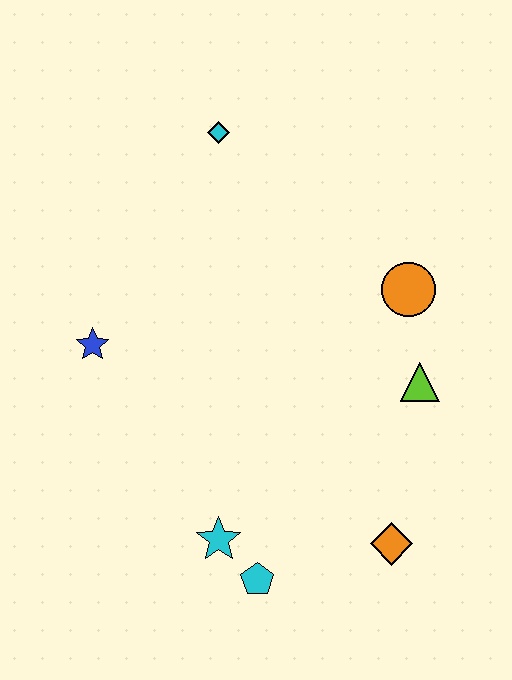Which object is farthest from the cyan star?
The cyan diamond is farthest from the cyan star.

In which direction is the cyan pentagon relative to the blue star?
The cyan pentagon is below the blue star.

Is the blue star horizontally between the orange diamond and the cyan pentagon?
No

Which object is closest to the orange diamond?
The cyan pentagon is closest to the orange diamond.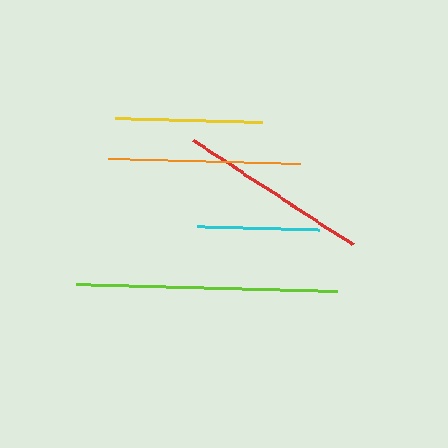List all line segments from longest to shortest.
From longest to shortest: lime, orange, red, yellow, cyan.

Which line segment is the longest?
The lime line is the longest at approximately 261 pixels.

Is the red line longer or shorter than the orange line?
The orange line is longer than the red line.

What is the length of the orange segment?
The orange segment is approximately 192 pixels long.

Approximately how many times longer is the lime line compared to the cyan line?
The lime line is approximately 2.1 times the length of the cyan line.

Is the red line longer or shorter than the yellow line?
The red line is longer than the yellow line.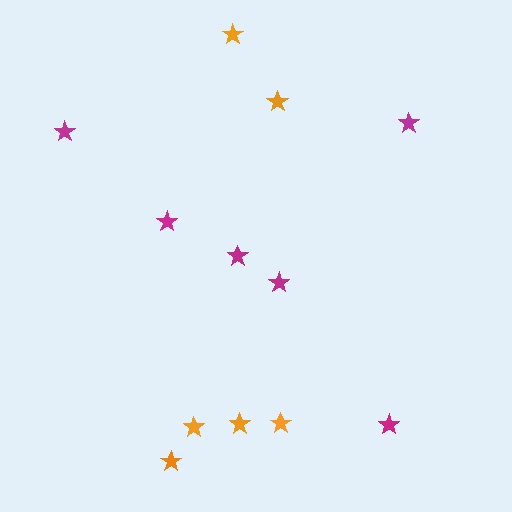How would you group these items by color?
There are 2 groups: one group of orange stars (6) and one group of magenta stars (6).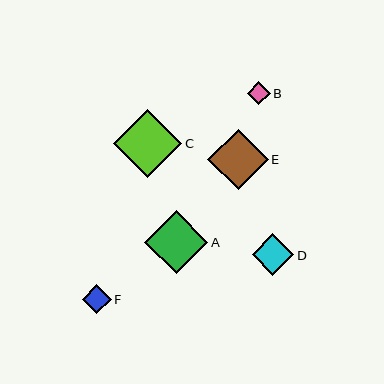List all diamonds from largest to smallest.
From largest to smallest: C, A, E, D, F, B.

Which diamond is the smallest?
Diamond B is the smallest with a size of approximately 23 pixels.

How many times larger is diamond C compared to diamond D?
Diamond C is approximately 1.7 times the size of diamond D.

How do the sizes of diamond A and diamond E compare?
Diamond A and diamond E are approximately the same size.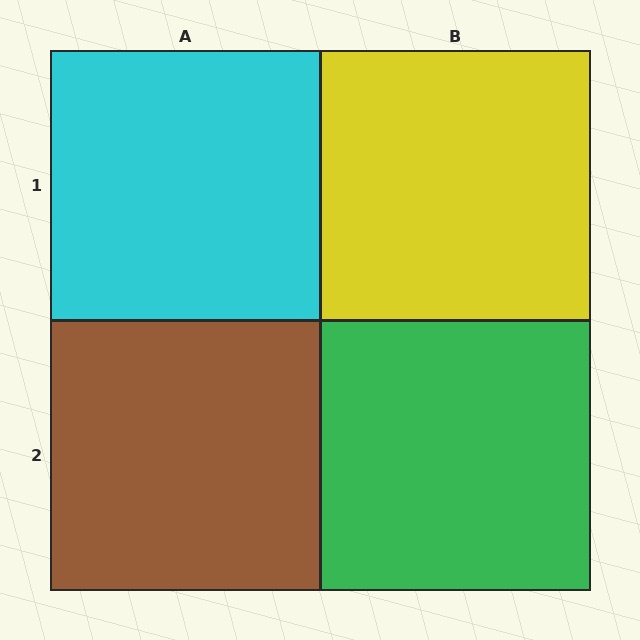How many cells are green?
1 cell is green.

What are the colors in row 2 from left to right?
Brown, green.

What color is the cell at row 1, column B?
Yellow.